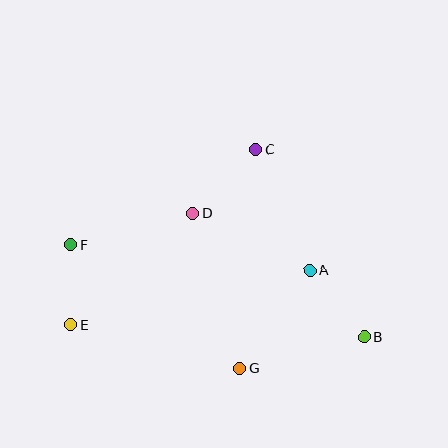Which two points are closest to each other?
Points E and F are closest to each other.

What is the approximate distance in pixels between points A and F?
The distance between A and F is approximately 240 pixels.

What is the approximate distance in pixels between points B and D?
The distance between B and D is approximately 212 pixels.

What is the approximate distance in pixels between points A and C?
The distance between A and C is approximately 132 pixels.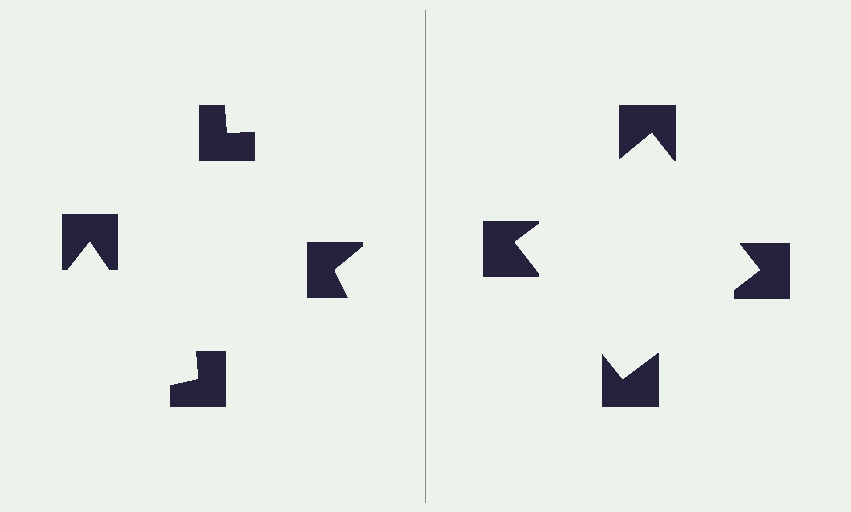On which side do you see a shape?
An illusory square appears on the right side. On the left side the wedge cuts are rotated, so no coherent shape forms.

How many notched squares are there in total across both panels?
8 — 4 on each side.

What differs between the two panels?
The notched squares are positioned identically on both sides; only the wedge orientations differ. On the right they align to a square; on the left they are misaligned.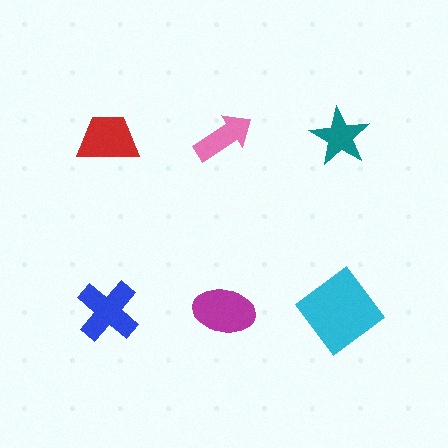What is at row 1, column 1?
A red trapezoid.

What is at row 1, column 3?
A teal star.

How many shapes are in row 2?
3 shapes.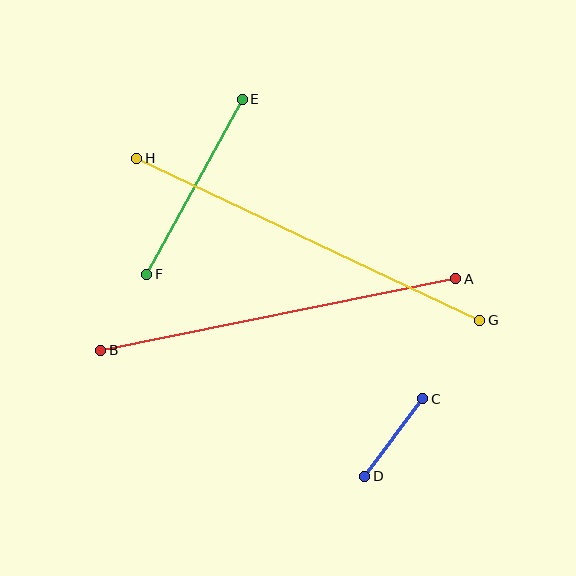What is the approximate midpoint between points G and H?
The midpoint is at approximately (308, 239) pixels.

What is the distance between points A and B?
The distance is approximately 362 pixels.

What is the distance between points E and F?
The distance is approximately 199 pixels.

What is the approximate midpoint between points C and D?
The midpoint is at approximately (394, 438) pixels.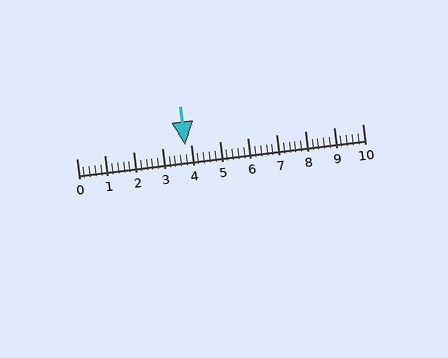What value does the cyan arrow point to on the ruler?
The cyan arrow points to approximately 3.8.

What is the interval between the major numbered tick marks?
The major tick marks are spaced 1 units apart.